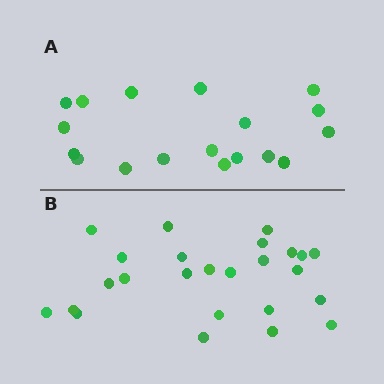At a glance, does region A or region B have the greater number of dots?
Region B (the bottom region) has more dots.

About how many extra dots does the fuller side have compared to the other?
Region B has roughly 8 or so more dots than region A.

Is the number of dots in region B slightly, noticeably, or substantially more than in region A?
Region B has noticeably more, but not dramatically so. The ratio is roughly 1.4 to 1.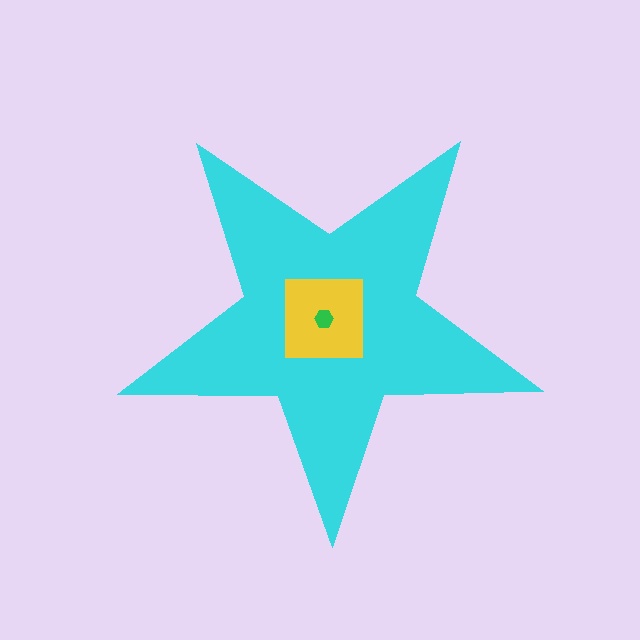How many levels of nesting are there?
3.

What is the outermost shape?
The cyan star.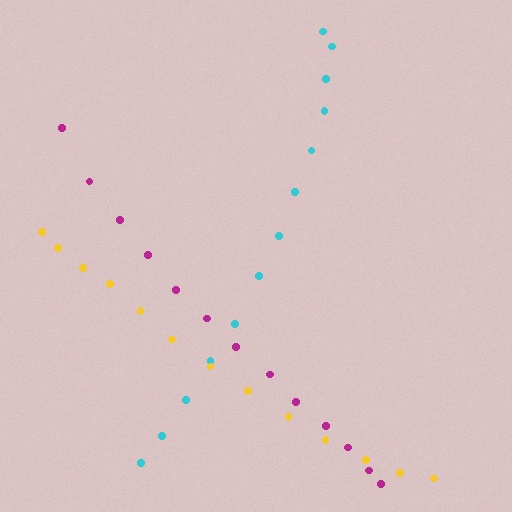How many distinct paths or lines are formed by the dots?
There are 3 distinct paths.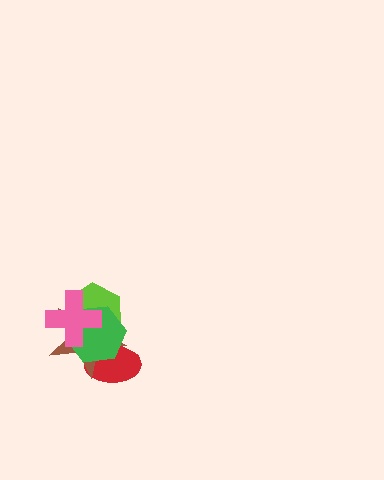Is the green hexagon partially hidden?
Yes, it is partially covered by another shape.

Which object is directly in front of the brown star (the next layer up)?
The lime hexagon is directly in front of the brown star.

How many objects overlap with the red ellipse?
2 objects overlap with the red ellipse.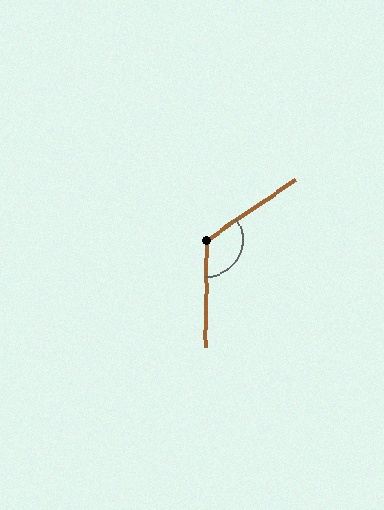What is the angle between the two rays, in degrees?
Approximately 125 degrees.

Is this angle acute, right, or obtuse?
It is obtuse.